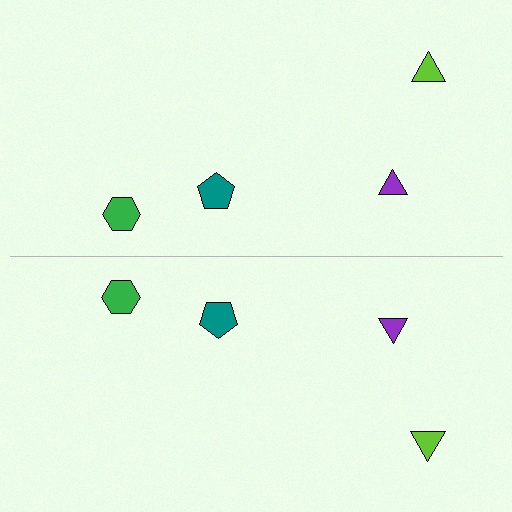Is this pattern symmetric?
Yes, this pattern has bilateral (reflection) symmetry.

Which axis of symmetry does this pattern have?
The pattern has a horizontal axis of symmetry running through the center of the image.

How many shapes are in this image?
There are 8 shapes in this image.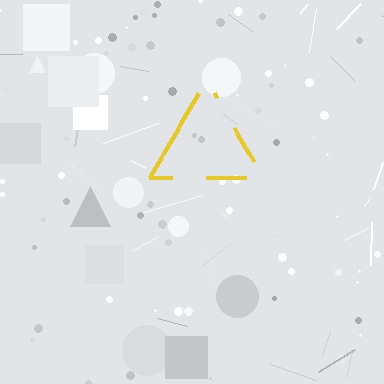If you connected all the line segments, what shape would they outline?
They would outline a triangle.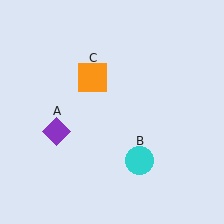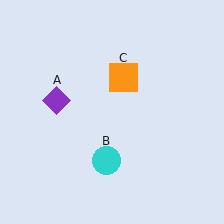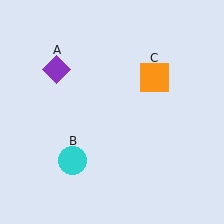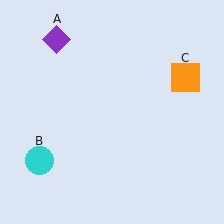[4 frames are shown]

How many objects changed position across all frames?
3 objects changed position: purple diamond (object A), cyan circle (object B), orange square (object C).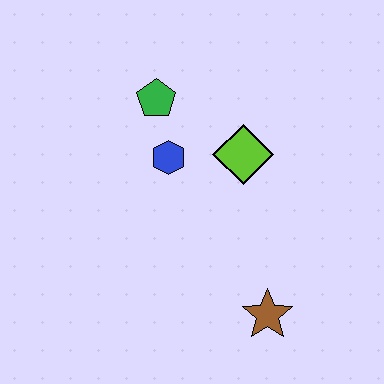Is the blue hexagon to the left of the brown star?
Yes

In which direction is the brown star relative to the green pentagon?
The brown star is below the green pentagon.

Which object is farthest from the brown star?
The green pentagon is farthest from the brown star.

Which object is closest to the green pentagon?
The blue hexagon is closest to the green pentagon.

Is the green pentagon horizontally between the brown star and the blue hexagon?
No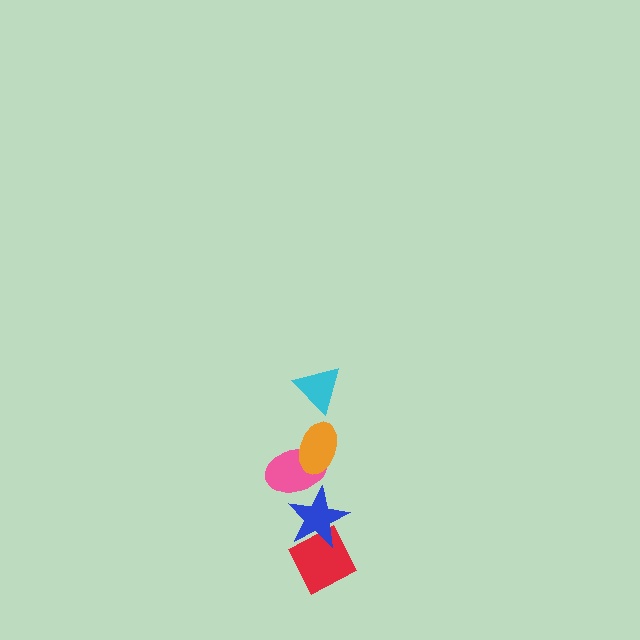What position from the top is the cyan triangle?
The cyan triangle is 1st from the top.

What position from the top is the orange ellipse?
The orange ellipse is 2nd from the top.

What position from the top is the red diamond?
The red diamond is 5th from the top.